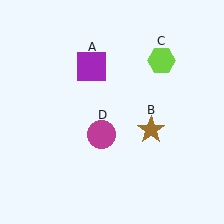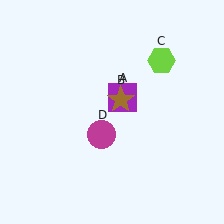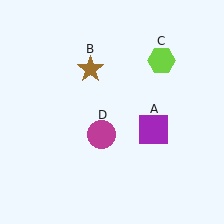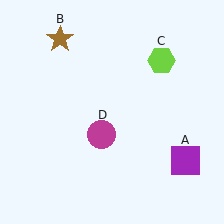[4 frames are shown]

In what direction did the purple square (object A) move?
The purple square (object A) moved down and to the right.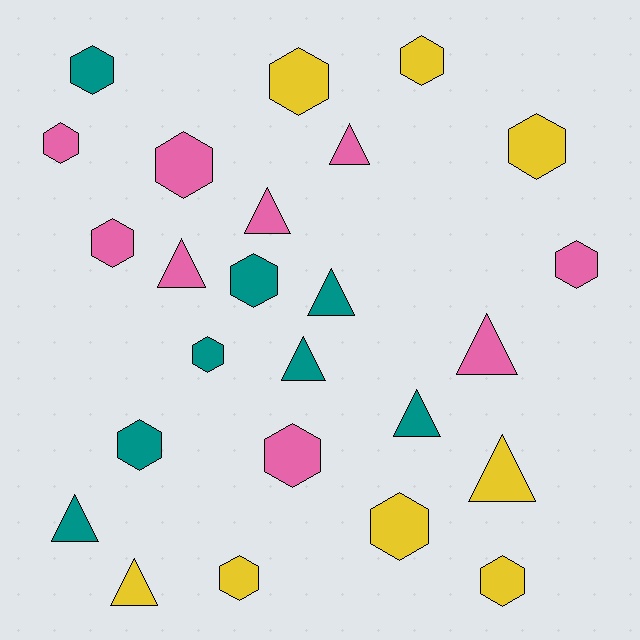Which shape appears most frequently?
Hexagon, with 15 objects.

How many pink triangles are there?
There are 4 pink triangles.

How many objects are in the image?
There are 25 objects.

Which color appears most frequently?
Pink, with 9 objects.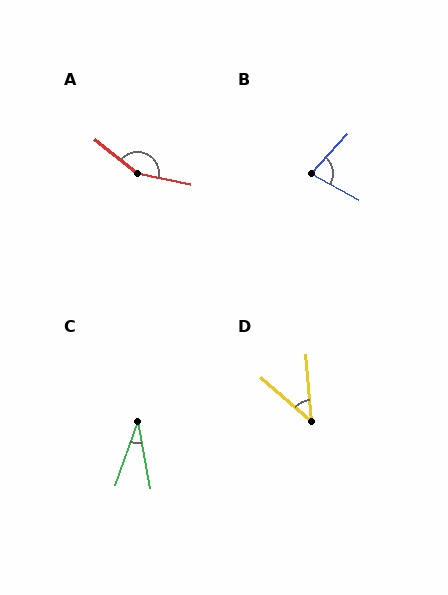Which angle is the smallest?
C, at approximately 30 degrees.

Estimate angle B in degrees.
Approximately 77 degrees.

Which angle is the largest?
A, at approximately 152 degrees.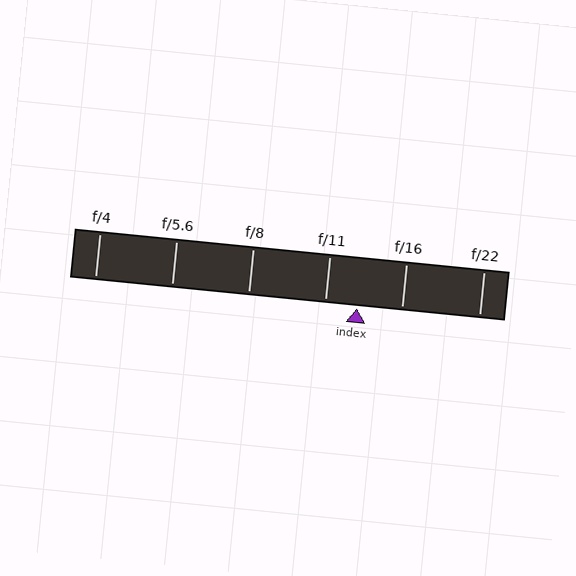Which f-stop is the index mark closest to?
The index mark is closest to f/11.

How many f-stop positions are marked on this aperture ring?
There are 6 f-stop positions marked.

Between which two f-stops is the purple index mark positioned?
The index mark is between f/11 and f/16.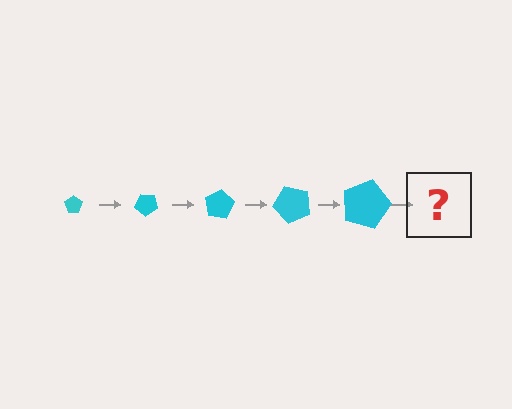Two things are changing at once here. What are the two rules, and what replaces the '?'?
The two rules are that the pentagon grows larger each step and it rotates 40 degrees each step. The '?' should be a pentagon, larger than the previous one and rotated 200 degrees from the start.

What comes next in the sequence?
The next element should be a pentagon, larger than the previous one and rotated 200 degrees from the start.